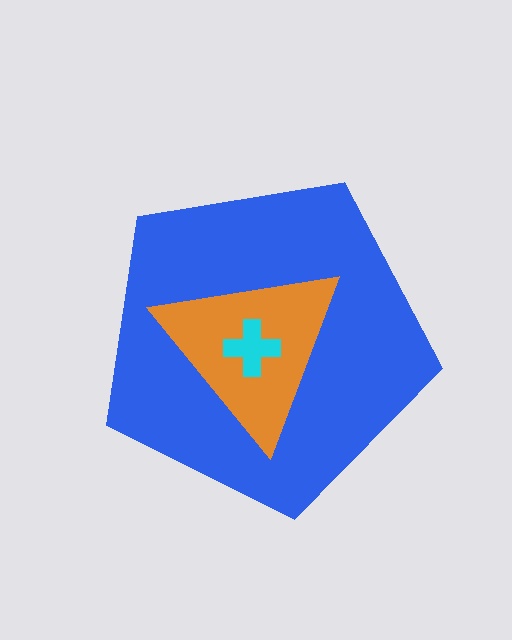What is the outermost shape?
The blue pentagon.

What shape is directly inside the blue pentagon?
The orange triangle.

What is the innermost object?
The cyan cross.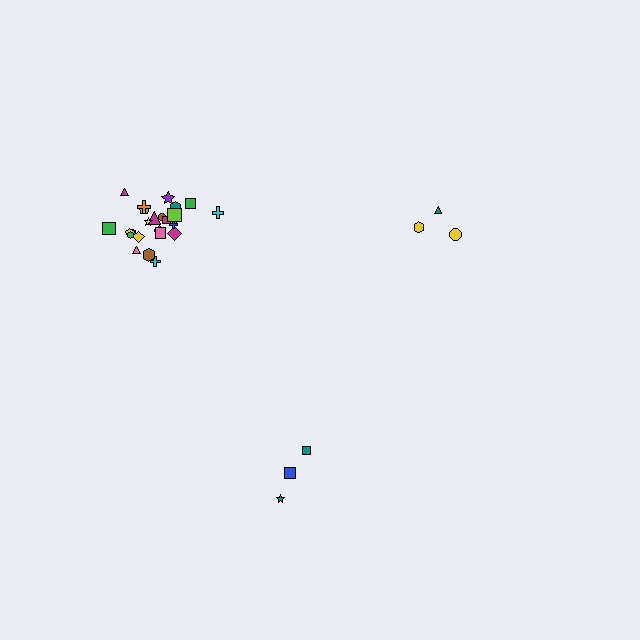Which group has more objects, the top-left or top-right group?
The top-left group.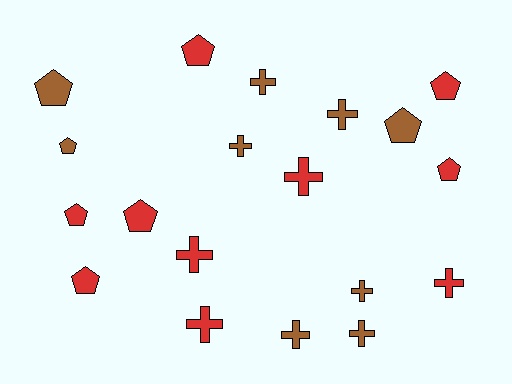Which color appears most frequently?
Red, with 10 objects.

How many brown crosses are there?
There are 6 brown crosses.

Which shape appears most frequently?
Cross, with 10 objects.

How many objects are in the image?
There are 19 objects.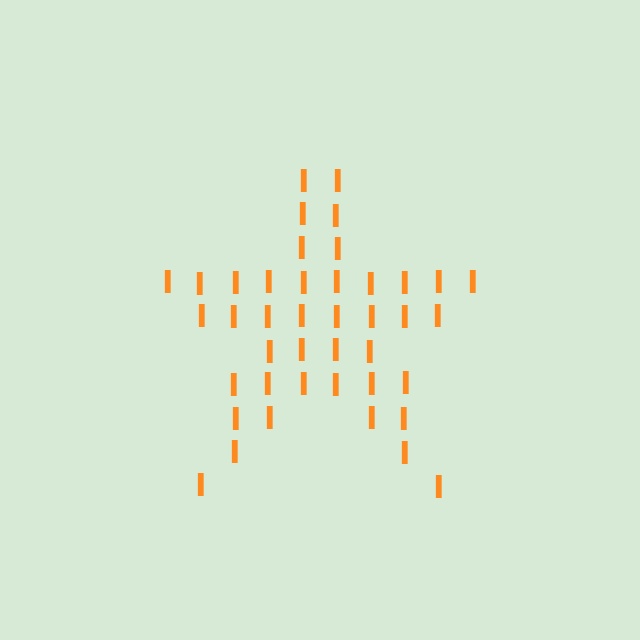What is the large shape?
The large shape is a star.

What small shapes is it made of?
It is made of small letter I's.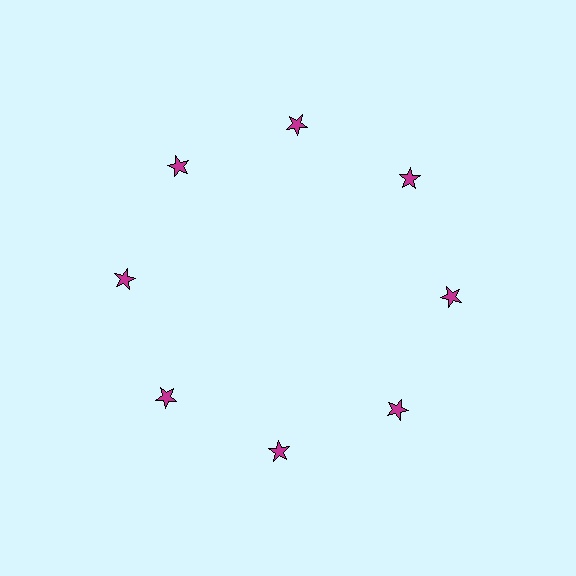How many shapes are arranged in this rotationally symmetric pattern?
There are 8 shapes, arranged in 8 groups of 1.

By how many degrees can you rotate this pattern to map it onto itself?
The pattern maps onto itself every 45 degrees of rotation.